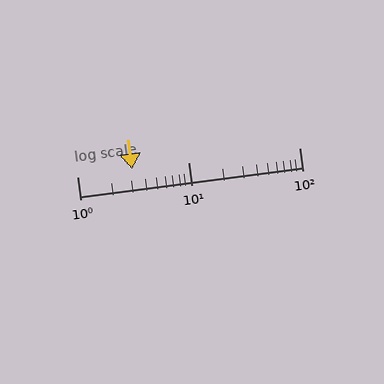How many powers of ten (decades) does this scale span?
The scale spans 2 decades, from 1 to 100.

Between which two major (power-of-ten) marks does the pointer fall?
The pointer is between 1 and 10.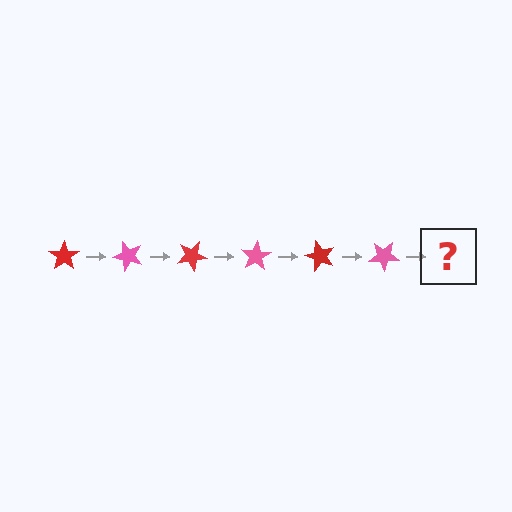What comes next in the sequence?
The next element should be a red star, rotated 300 degrees from the start.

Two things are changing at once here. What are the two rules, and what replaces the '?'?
The two rules are that it rotates 50 degrees each step and the color cycles through red and pink. The '?' should be a red star, rotated 300 degrees from the start.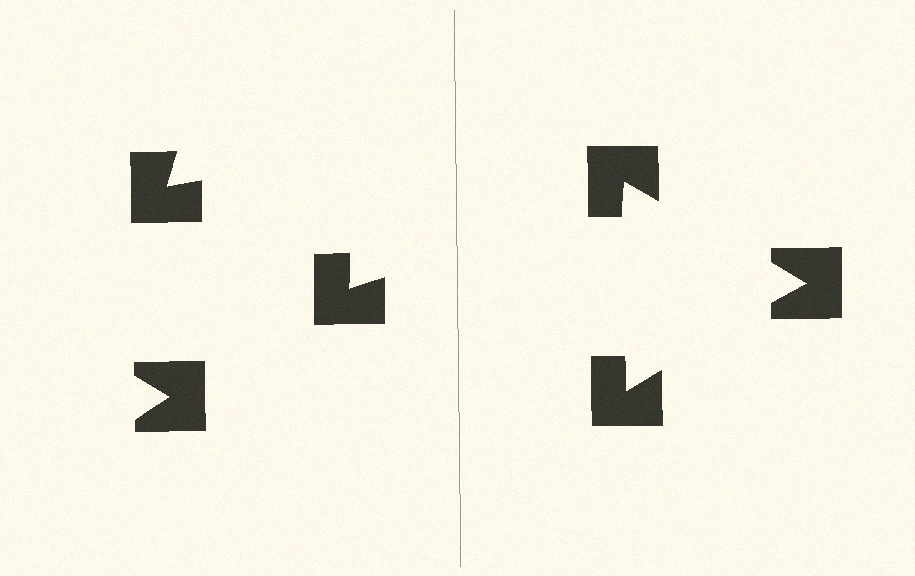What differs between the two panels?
The notched squares are positioned identically on both sides; only the wedge orientations differ. On the right they align to a triangle; on the left they are misaligned.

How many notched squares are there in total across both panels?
6 — 3 on each side.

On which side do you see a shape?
An illusory triangle appears on the right side. On the left side the wedge cuts are rotated, so no coherent shape forms.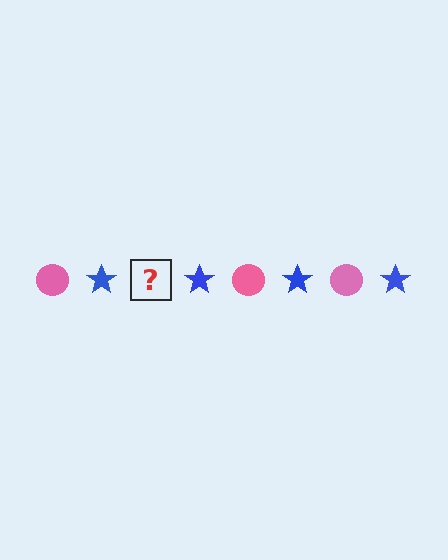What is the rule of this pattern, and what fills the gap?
The rule is that the pattern alternates between pink circle and blue star. The gap should be filled with a pink circle.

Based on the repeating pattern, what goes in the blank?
The blank should be a pink circle.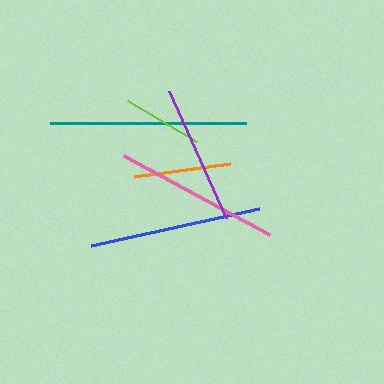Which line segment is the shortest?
The lime line is the shortest at approximately 80 pixels.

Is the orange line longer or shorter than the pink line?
The pink line is longer than the orange line.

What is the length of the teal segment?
The teal segment is approximately 196 pixels long.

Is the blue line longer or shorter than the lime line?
The blue line is longer than the lime line.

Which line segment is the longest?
The teal line is the longest at approximately 196 pixels.